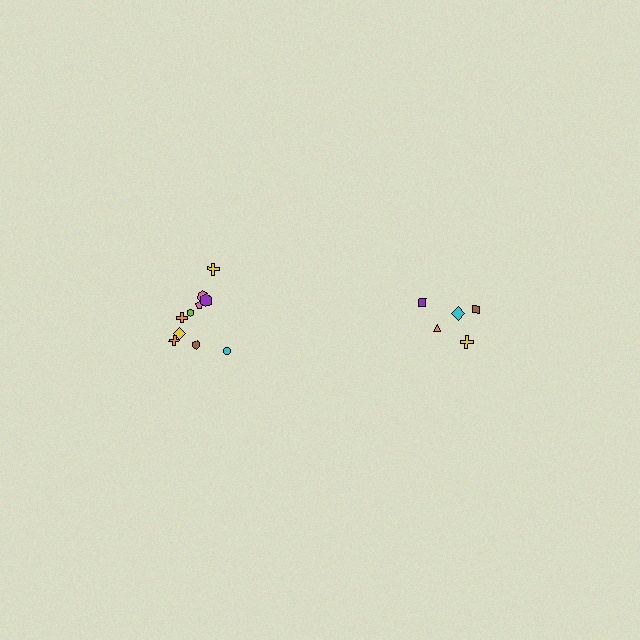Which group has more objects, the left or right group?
The left group.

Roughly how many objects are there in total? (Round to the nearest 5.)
Roughly 15 objects in total.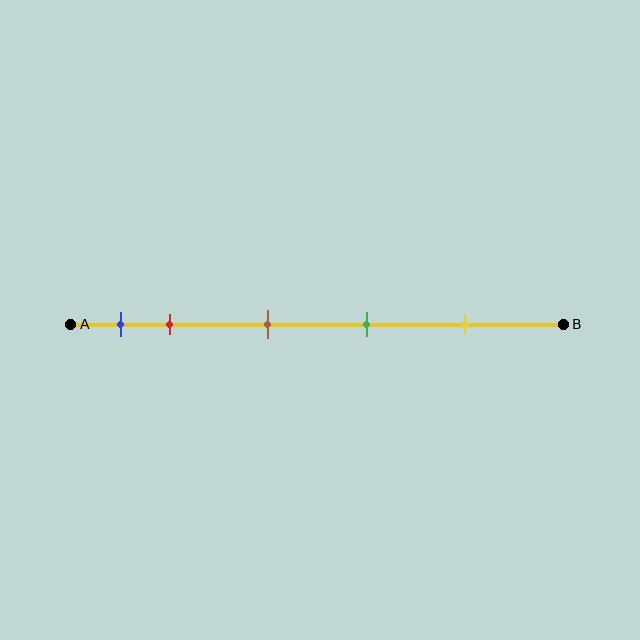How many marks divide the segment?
There are 5 marks dividing the segment.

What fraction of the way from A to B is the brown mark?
The brown mark is approximately 40% (0.4) of the way from A to B.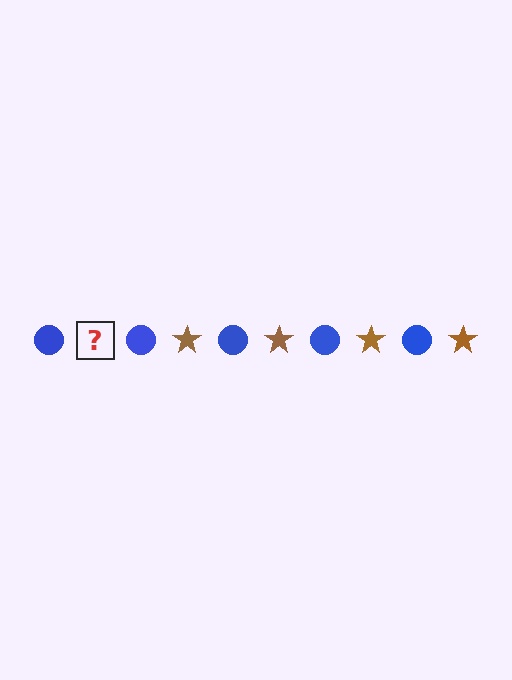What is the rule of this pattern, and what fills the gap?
The rule is that the pattern alternates between blue circle and brown star. The gap should be filled with a brown star.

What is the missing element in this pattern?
The missing element is a brown star.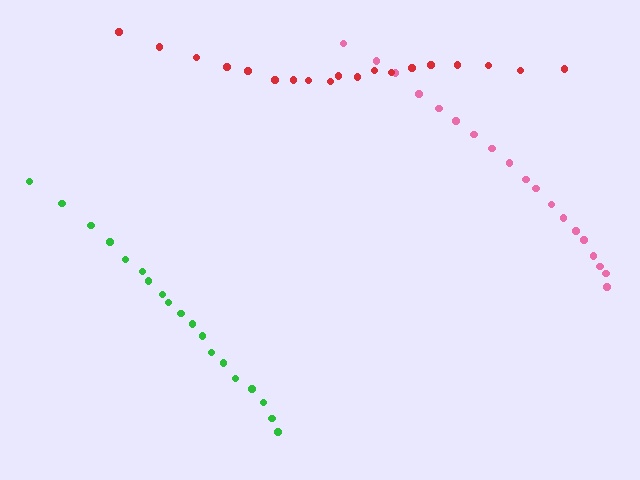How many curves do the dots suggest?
There are 3 distinct paths.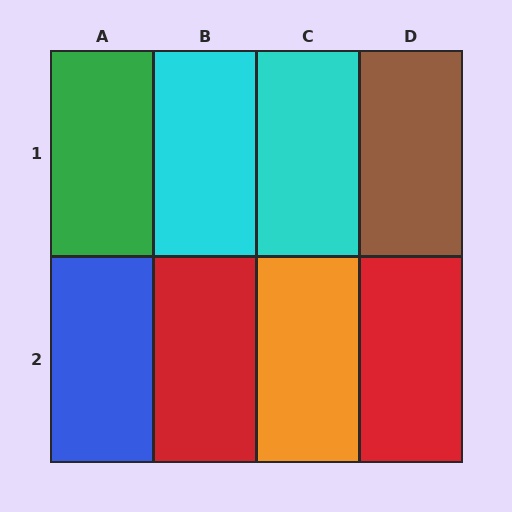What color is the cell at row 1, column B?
Cyan.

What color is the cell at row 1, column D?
Brown.